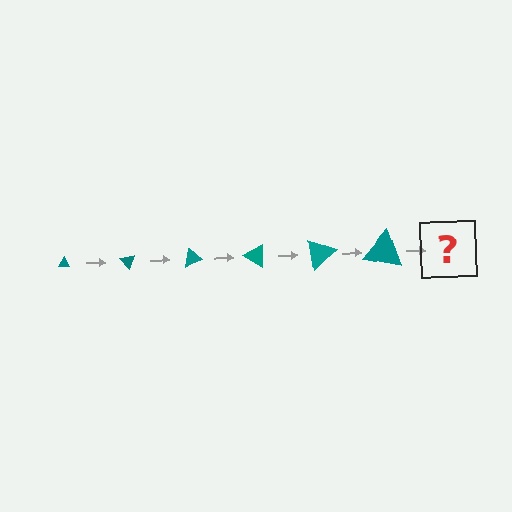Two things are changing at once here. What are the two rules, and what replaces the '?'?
The two rules are that the triangle grows larger each step and it rotates 50 degrees each step. The '?' should be a triangle, larger than the previous one and rotated 300 degrees from the start.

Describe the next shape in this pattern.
It should be a triangle, larger than the previous one and rotated 300 degrees from the start.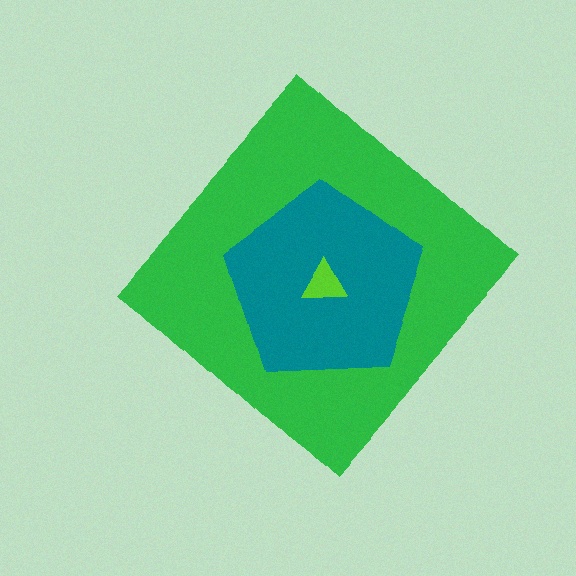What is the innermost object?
The lime triangle.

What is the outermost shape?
The green diamond.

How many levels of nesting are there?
3.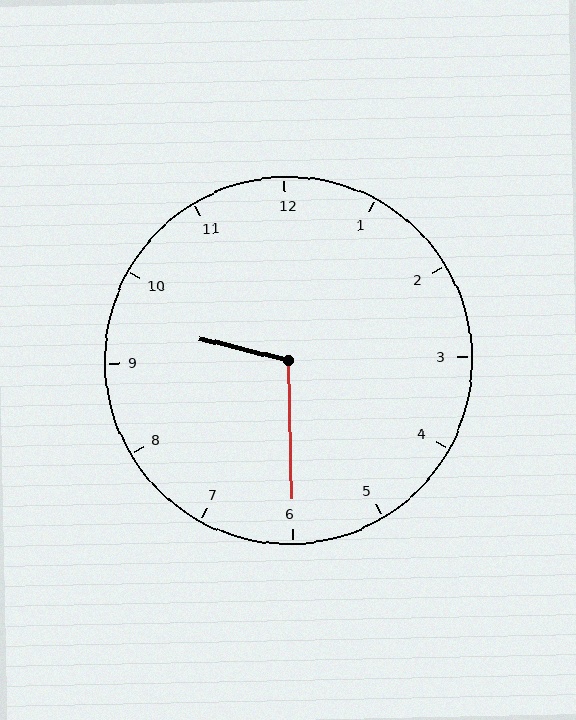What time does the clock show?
9:30.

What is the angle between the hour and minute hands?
Approximately 105 degrees.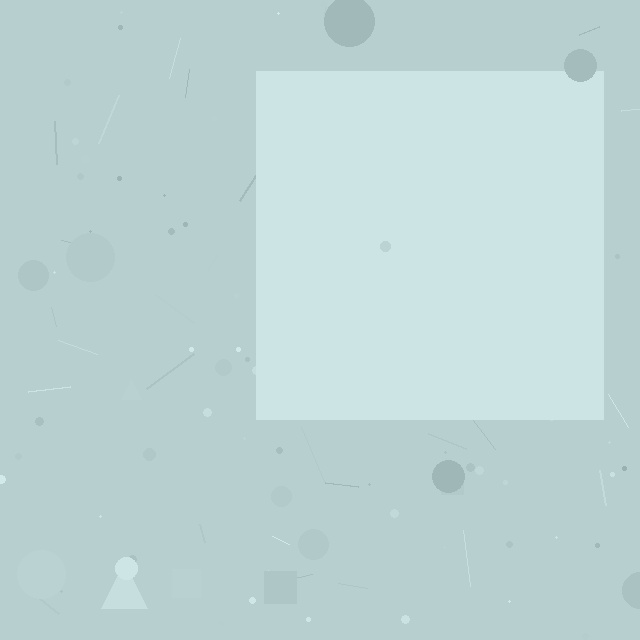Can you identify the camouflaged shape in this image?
The camouflaged shape is a square.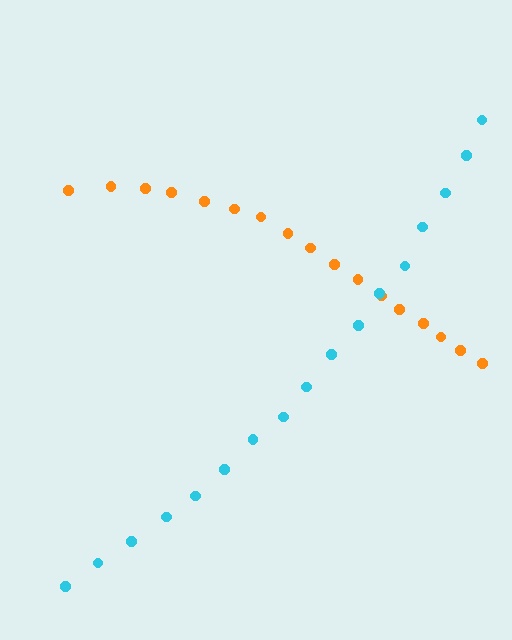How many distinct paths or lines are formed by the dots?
There are 2 distinct paths.